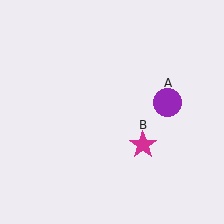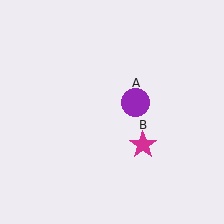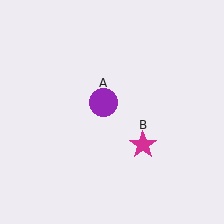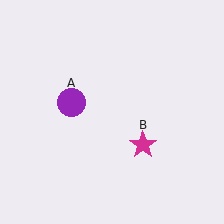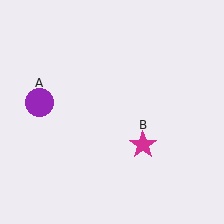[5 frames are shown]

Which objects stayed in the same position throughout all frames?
Magenta star (object B) remained stationary.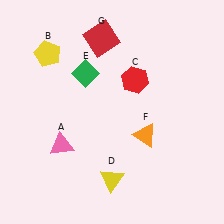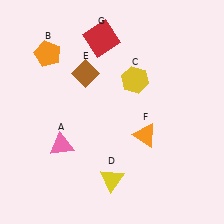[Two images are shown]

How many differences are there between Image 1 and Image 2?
There are 3 differences between the two images.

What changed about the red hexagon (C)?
In Image 1, C is red. In Image 2, it changed to yellow.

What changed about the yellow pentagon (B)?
In Image 1, B is yellow. In Image 2, it changed to orange.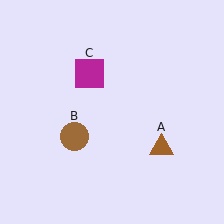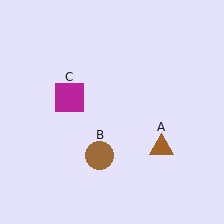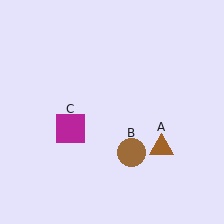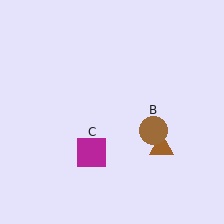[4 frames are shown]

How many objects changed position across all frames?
2 objects changed position: brown circle (object B), magenta square (object C).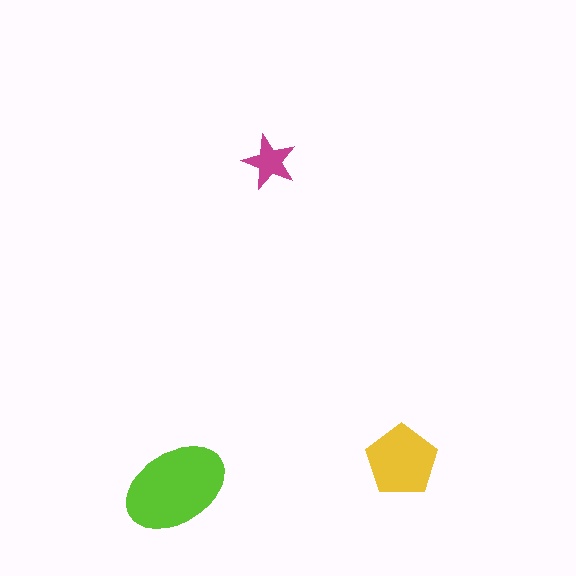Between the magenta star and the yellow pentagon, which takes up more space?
The yellow pentagon.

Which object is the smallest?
The magenta star.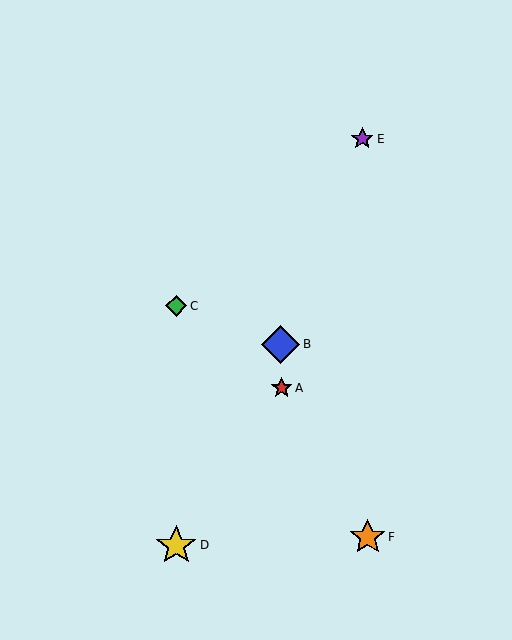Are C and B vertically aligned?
No, C is at x≈176 and B is at x≈280.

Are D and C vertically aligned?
Yes, both are at x≈176.